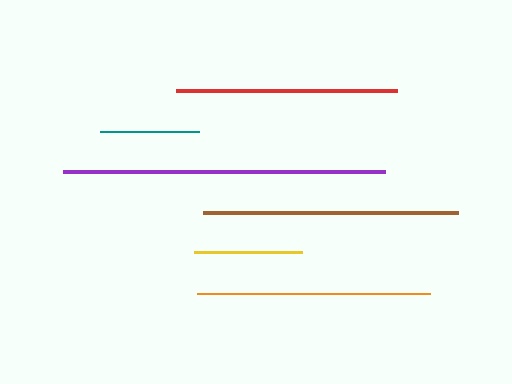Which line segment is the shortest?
The teal line is the shortest at approximately 99 pixels.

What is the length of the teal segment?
The teal segment is approximately 99 pixels long.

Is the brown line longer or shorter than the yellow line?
The brown line is longer than the yellow line.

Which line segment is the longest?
The purple line is the longest at approximately 323 pixels.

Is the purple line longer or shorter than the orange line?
The purple line is longer than the orange line.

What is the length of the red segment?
The red segment is approximately 221 pixels long.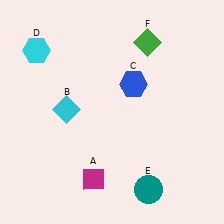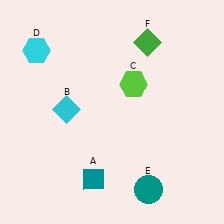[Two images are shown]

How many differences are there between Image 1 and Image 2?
There are 2 differences between the two images.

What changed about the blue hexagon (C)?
In Image 1, C is blue. In Image 2, it changed to lime.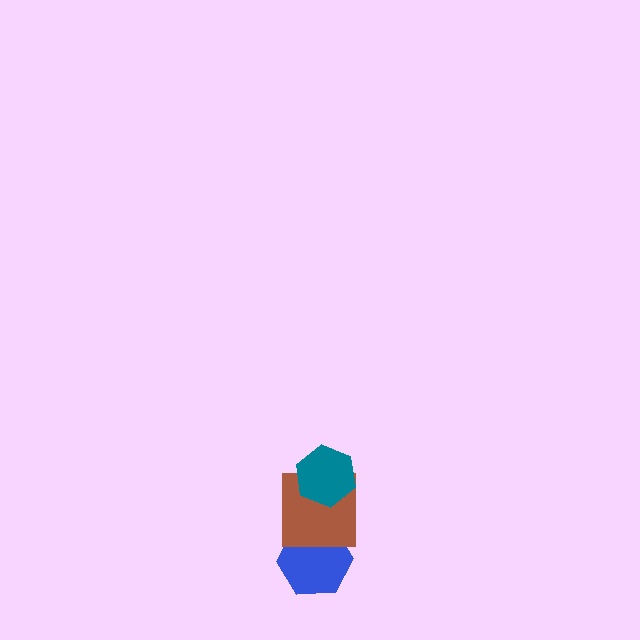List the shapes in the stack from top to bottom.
From top to bottom: the teal hexagon, the brown square, the blue hexagon.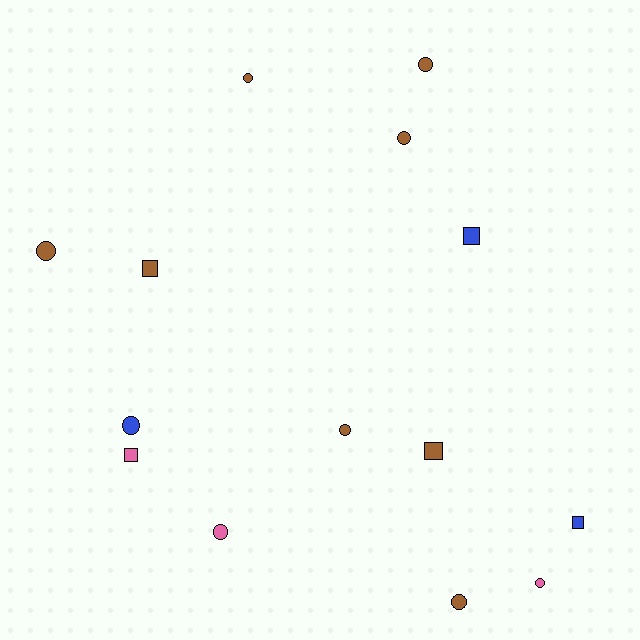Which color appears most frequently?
Brown, with 8 objects.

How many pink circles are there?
There are 2 pink circles.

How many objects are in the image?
There are 14 objects.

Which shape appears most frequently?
Circle, with 9 objects.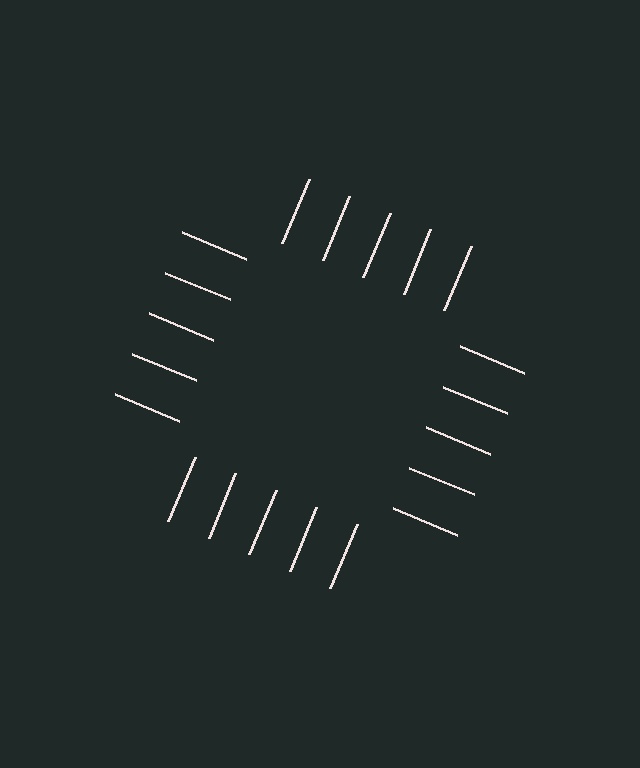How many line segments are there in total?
20 — 5 along each of the 4 edges.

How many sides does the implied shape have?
4 sides — the line-ends trace a square.